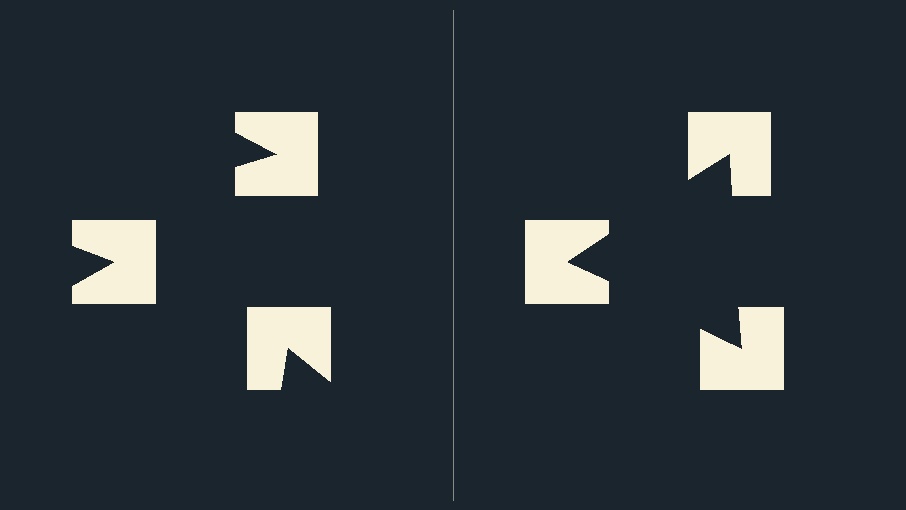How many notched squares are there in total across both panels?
6 — 3 on each side.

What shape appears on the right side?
An illusory triangle.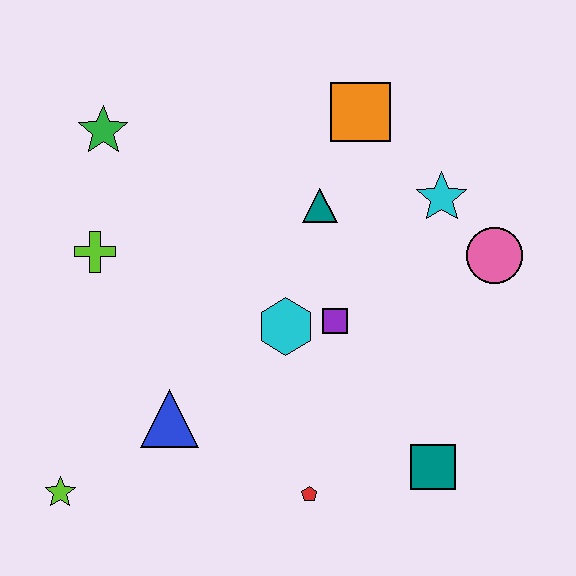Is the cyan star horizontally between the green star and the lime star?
No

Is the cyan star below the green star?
Yes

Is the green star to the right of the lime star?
Yes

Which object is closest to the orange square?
The teal triangle is closest to the orange square.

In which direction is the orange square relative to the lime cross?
The orange square is to the right of the lime cross.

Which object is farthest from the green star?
The teal square is farthest from the green star.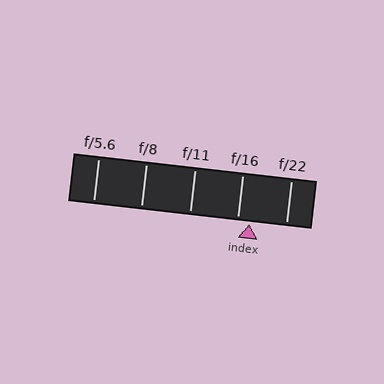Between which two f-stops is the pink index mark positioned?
The index mark is between f/16 and f/22.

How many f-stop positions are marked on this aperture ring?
There are 5 f-stop positions marked.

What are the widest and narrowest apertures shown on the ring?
The widest aperture shown is f/5.6 and the narrowest is f/22.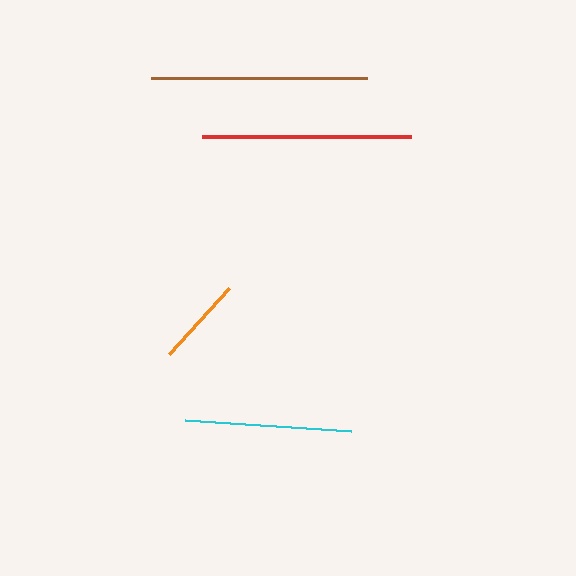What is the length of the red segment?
The red segment is approximately 208 pixels long.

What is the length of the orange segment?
The orange segment is approximately 89 pixels long.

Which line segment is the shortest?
The orange line is the shortest at approximately 89 pixels.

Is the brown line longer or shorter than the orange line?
The brown line is longer than the orange line.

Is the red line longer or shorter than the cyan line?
The red line is longer than the cyan line.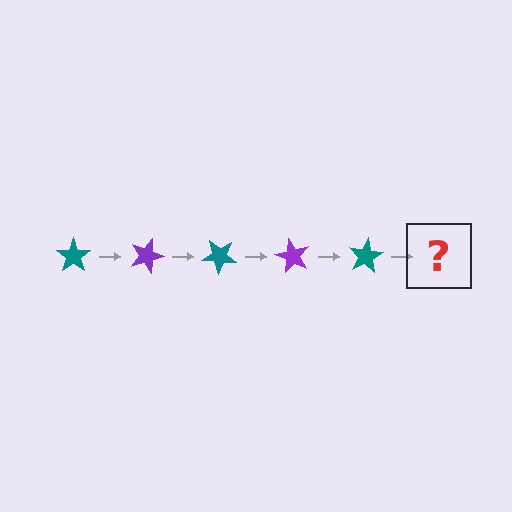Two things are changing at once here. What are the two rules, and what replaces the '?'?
The two rules are that it rotates 20 degrees each step and the color cycles through teal and purple. The '?' should be a purple star, rotated 100 degrees from the start.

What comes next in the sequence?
The next element should be a purple star, rotated 100 degrees from the start.